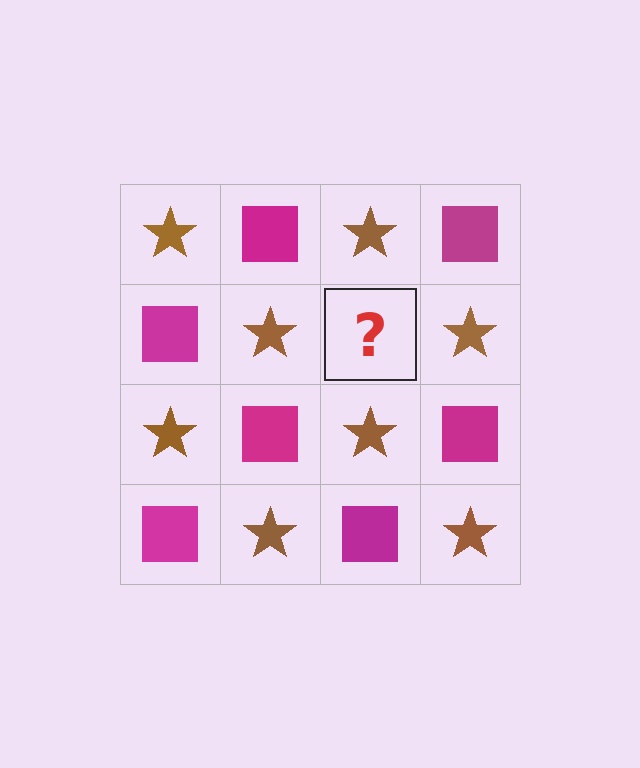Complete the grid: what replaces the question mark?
The question mark should be replaced with a magenta square.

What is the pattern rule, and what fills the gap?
The rule is that it alternates brown star and magenta square in a checkerboard pattern. The gap should be filled with a magenta square.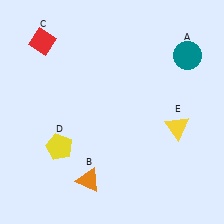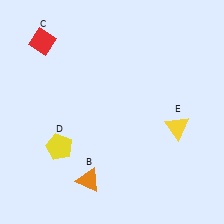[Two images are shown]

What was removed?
The teal circle (A) was removed in Image 2.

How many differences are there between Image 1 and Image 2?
There is 1 difference between the two images.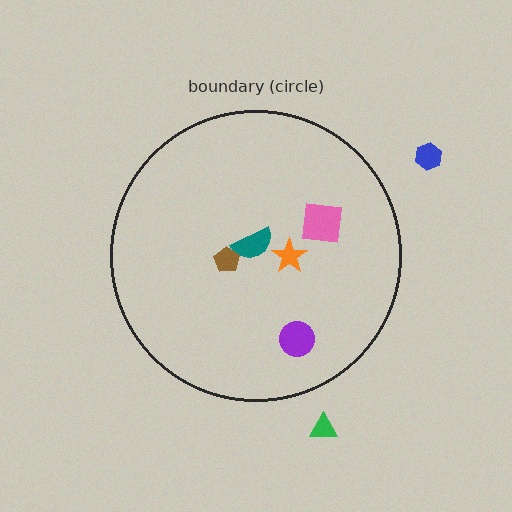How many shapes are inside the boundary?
5 inside, 2 outside.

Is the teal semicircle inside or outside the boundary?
Inside.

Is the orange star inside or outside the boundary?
Inside.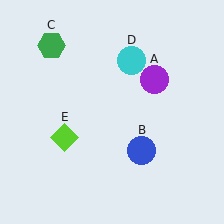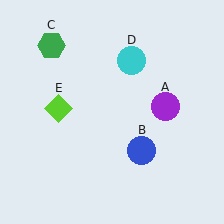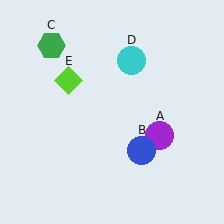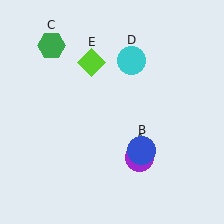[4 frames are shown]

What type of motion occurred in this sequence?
The purple circle (object A), lime diamond (object E) rotated clockwise around the center of the scene.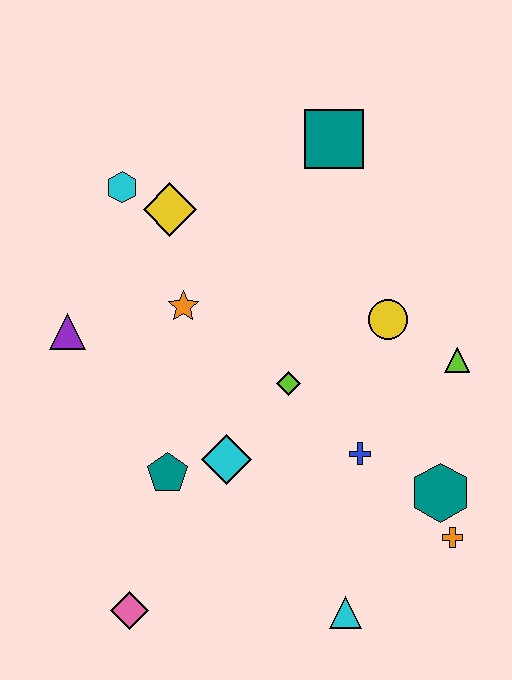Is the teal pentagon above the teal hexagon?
Yes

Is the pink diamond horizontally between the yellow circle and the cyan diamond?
No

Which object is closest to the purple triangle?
The orange star is closest to the purple triangle.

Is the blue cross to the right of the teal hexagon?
No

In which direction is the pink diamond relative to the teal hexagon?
The pink diamond is to the left of the teal hexagon.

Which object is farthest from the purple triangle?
The orange cross is farthest from the purple triangle.